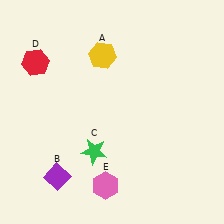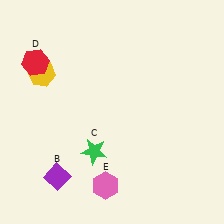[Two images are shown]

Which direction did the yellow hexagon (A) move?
The yellow hexagon (A) moved left.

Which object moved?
The yellow hexagon (A) moved left.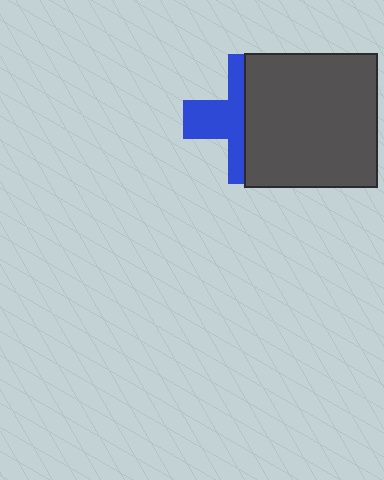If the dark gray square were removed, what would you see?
You would see the complete blue cross.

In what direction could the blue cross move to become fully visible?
The blue cross could move left. That would shift it out from behind the dark gray square entirely.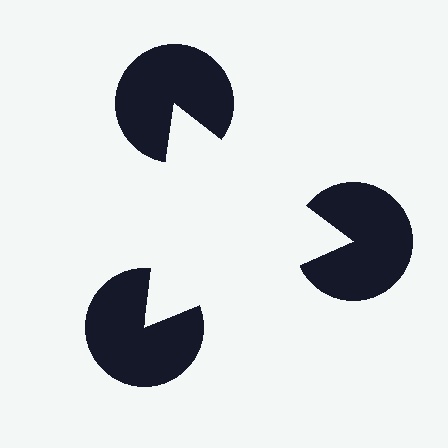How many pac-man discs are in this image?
There are 3 — one at each vertex of the illusory triangle.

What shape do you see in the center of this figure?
An illusory triangle — its edges are inferred from the aligned wedge cuts in the pac-man discs, not physically drawn.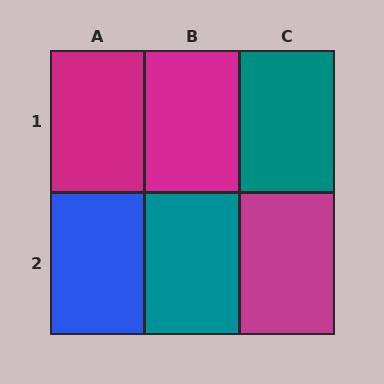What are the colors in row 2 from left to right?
Blue, teal, magenta.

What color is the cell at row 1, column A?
Magenta.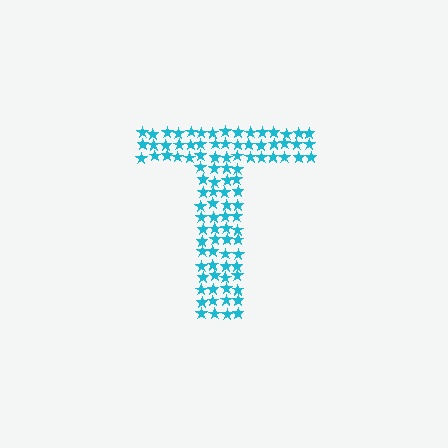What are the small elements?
The small elements are stars.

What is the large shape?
The large shape is the letter T.